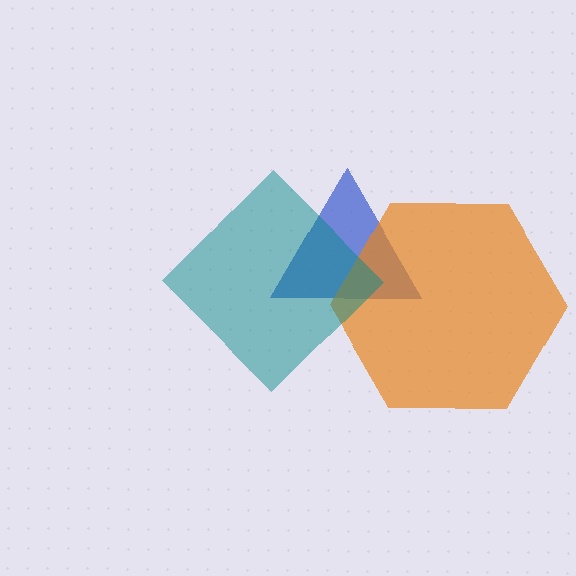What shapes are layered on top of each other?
The layered shapes are: a blue triangle, an orange hexagon, a teal diamond.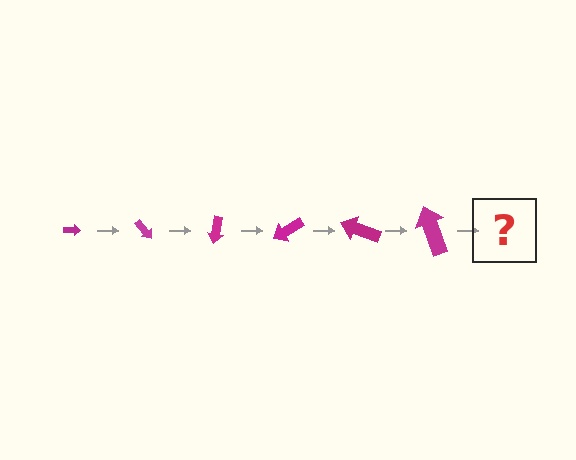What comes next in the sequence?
The next element should be an arrow, larger than the previous one and rotated 300 degrees from the start.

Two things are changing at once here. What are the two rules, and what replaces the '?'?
The two rules are that the arrow grows larger each step and it rotates 50 degrees each step. The '?' should be an arrow, larger than the previous one and rotated 300 degrees from the start.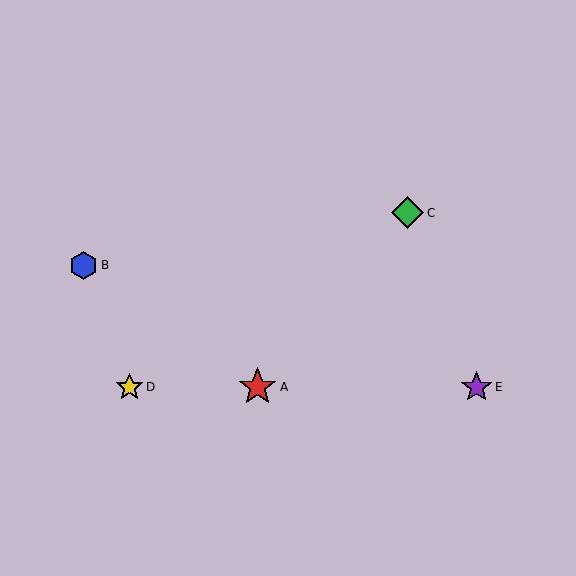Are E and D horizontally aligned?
Yes, both are at y≈387.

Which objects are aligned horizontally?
Objects A, D, E are aligned horizontally.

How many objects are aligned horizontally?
3 objects (A, D, E) are aligned horizontally.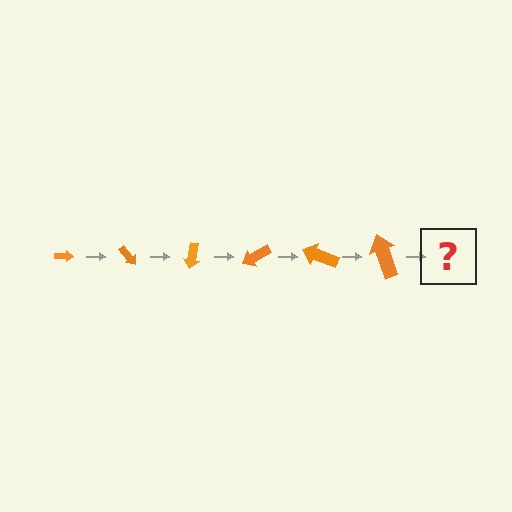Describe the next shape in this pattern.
It should be an arrow, larger than the previous one and rotated 300 degrees from the start.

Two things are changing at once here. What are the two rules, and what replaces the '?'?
The two rules are that the arrow grows larger each step and it rotates 50 degrees each step. The '?' should be an arrow, larger than the previous one and rotated 300 degrees from the start.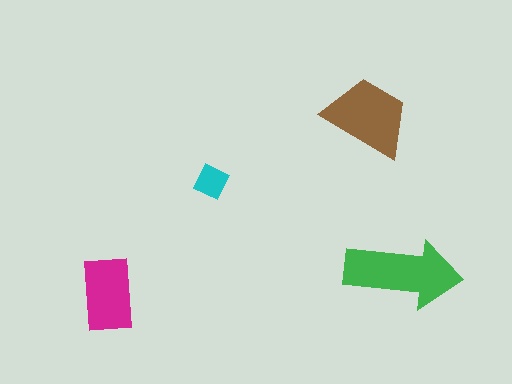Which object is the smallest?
The cyan diamond.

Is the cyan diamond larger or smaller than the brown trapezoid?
Smaller.